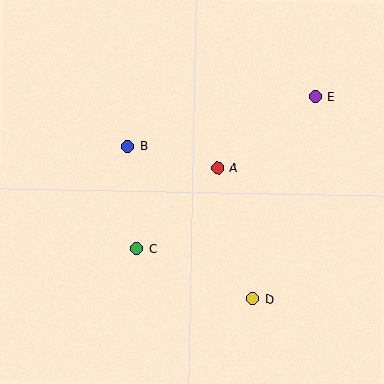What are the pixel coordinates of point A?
Point A is at (218, 168).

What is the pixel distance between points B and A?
The distance between B and A is 92 pixels.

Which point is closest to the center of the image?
Point A at (218, 168) is closest to the center.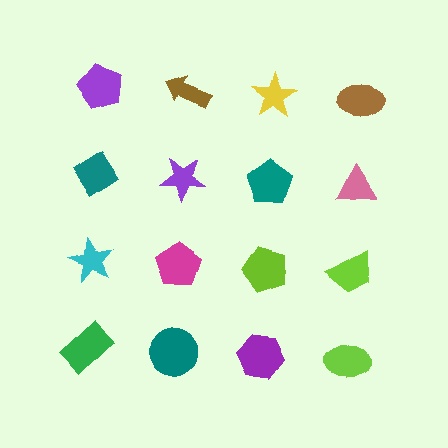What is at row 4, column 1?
A green rectangle.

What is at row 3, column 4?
A lime trapezoid.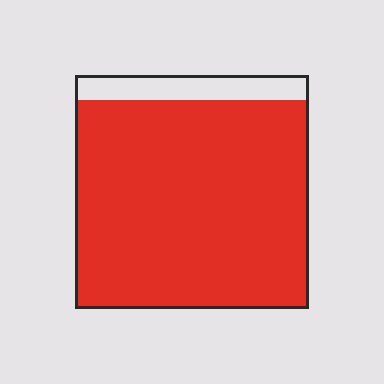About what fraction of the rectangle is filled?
About nine tenths (9/10).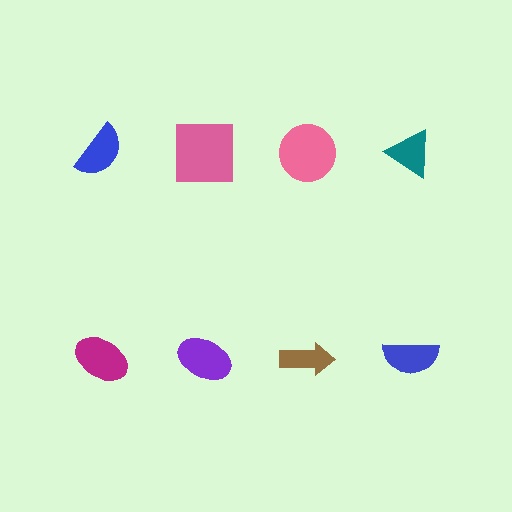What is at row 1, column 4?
A teal triangle.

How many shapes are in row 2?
4 shapes.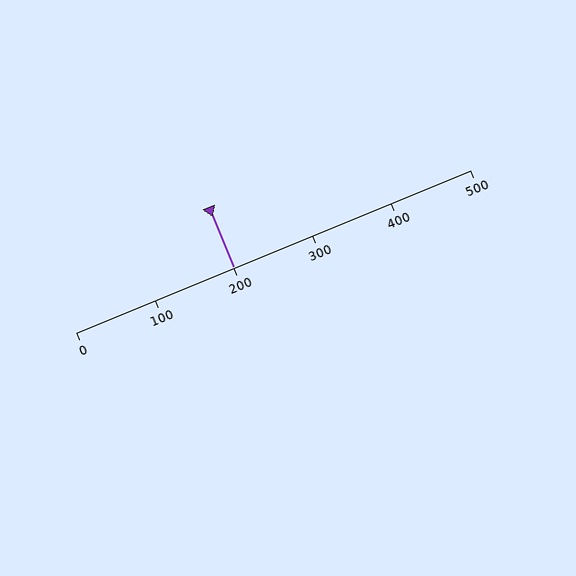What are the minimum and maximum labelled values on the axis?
The axis runs from 0 to 500.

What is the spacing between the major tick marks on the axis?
The major ticks are spaced 100 apart.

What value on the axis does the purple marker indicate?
The marker indicates approximately 200.